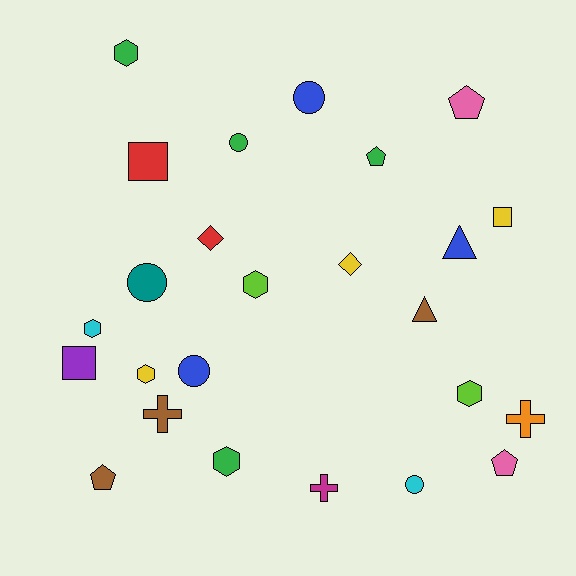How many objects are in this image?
There are 25 objects.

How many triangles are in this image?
There are 2 triangles.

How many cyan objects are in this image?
There are 2 cyan objects.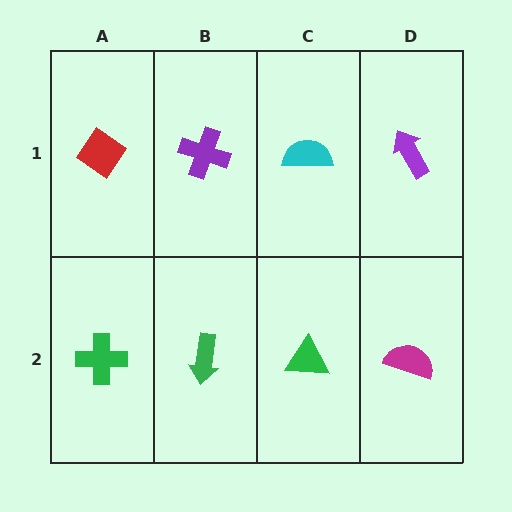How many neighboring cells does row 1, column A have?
2.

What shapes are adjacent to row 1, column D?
A magenta semicircle (row 2, column D), a cyan semicircle (row 1, column C).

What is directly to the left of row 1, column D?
A cyan semicircle.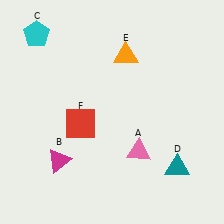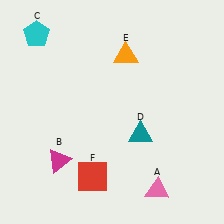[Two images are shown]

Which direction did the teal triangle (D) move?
The teal triangle (D) moved left.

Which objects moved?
The objects that moved are: the pink triangle (A), the teal triangle (D), the red square (F).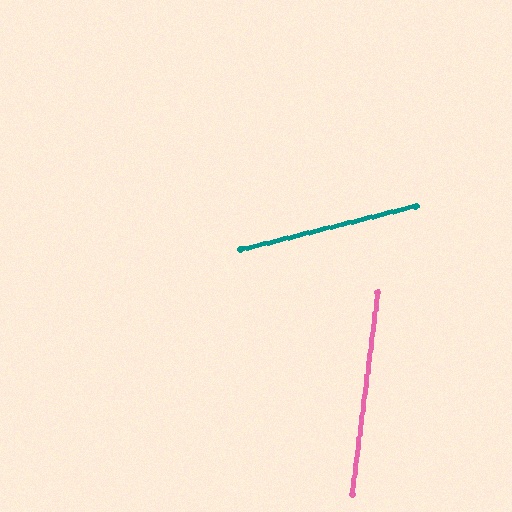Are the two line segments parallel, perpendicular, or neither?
Neither parallel nor perpendicular — they differ by about 69°.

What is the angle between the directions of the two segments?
Approximately 69 degrees.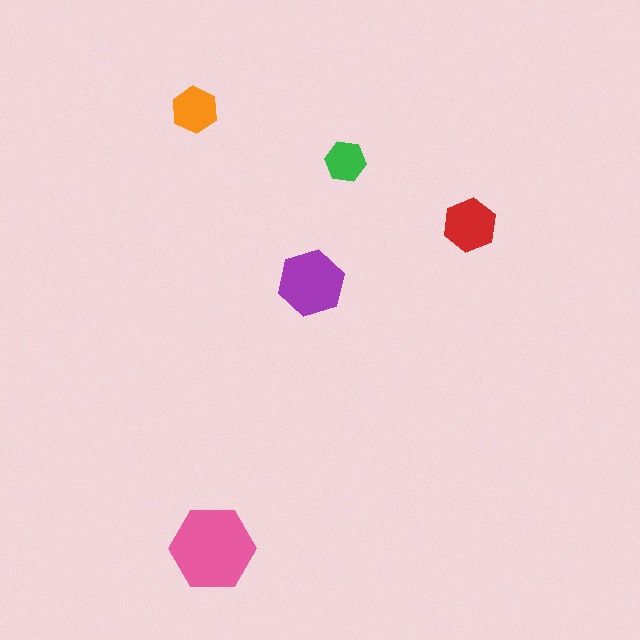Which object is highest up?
The orange hexagon is topmost.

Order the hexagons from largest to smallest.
the pink one, the purple one, the red one, the orange one, the green one.